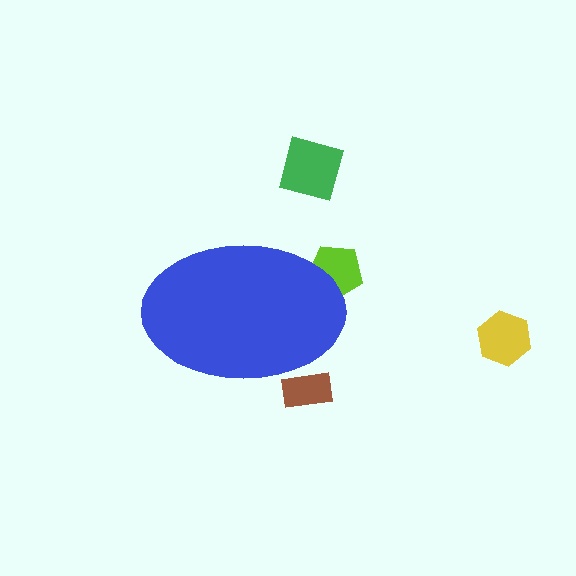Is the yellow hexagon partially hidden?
No, the yellow hexagon is fully visible.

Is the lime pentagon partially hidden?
Yes, the lime pentagon is partially hidden behind the blue ellipse.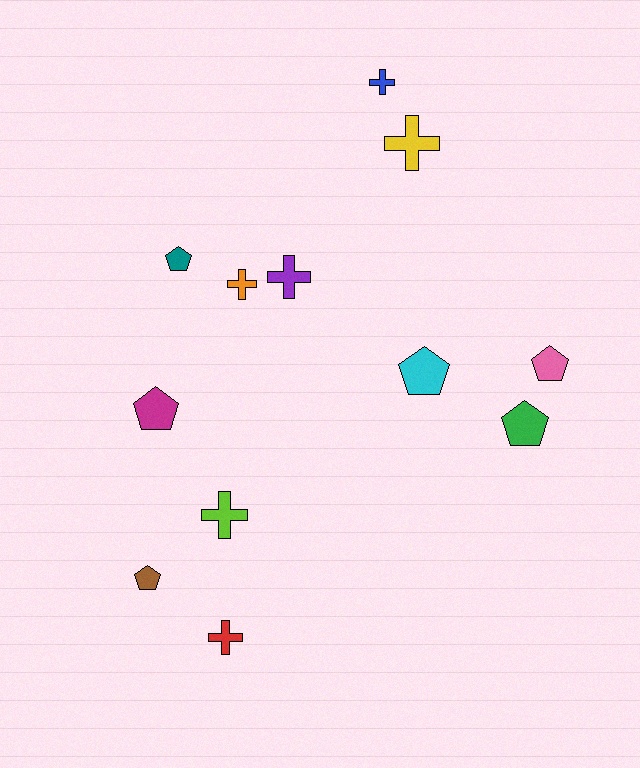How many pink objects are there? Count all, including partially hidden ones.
There is 1 pink object.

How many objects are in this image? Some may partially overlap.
There are 12 objects.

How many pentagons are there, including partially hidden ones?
There are 6 pentagons.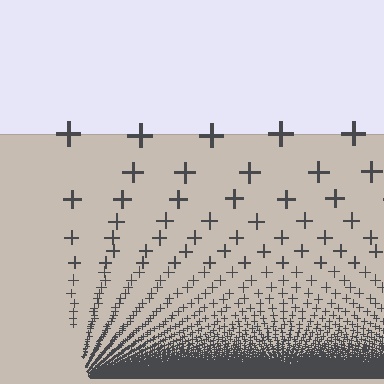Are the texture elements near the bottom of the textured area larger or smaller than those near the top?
Smaller. The gradient is inverted — elements near the bottom are smaller and denser.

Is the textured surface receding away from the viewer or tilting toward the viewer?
The surface appears to tilt toward the viewer. Texture elements get larger and sparser toward the top.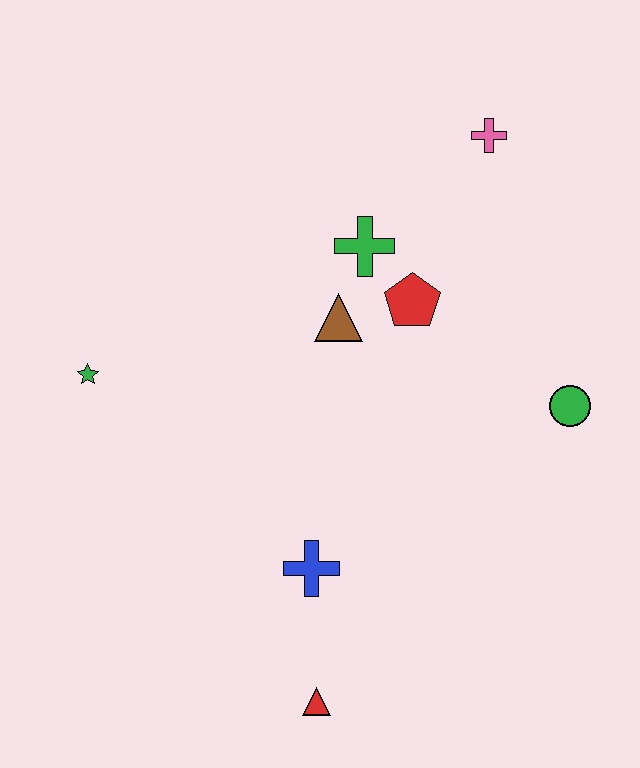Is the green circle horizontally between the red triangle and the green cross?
No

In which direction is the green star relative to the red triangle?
The green star is above the red triangle.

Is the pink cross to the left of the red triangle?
No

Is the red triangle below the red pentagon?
Yes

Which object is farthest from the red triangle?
The pink cross is farthest from the red triangle.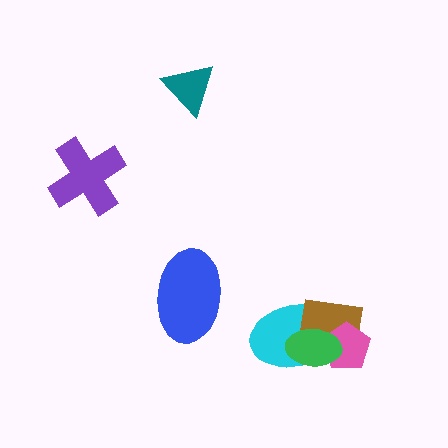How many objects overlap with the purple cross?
0 objects overlap with the purple cross.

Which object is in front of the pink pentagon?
The green ellipse is in front of the pink pentagon.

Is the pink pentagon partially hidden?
Yes, it is partially covered by another shape.